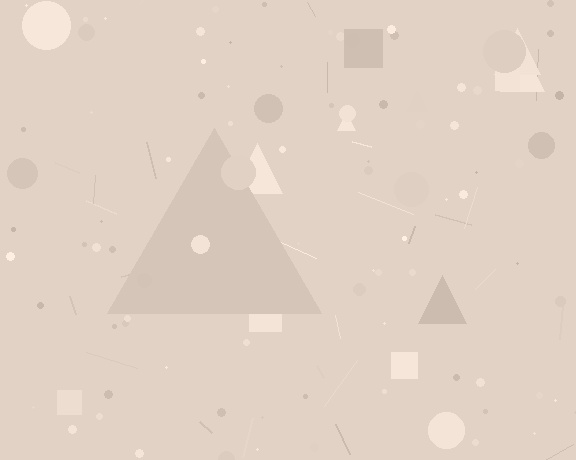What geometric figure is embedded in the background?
A triangle is embedded in the background.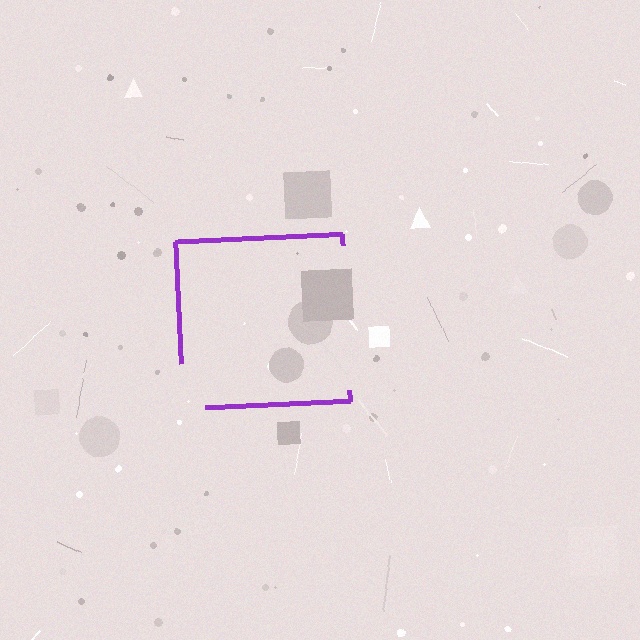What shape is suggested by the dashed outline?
The dashed outline suggests a square.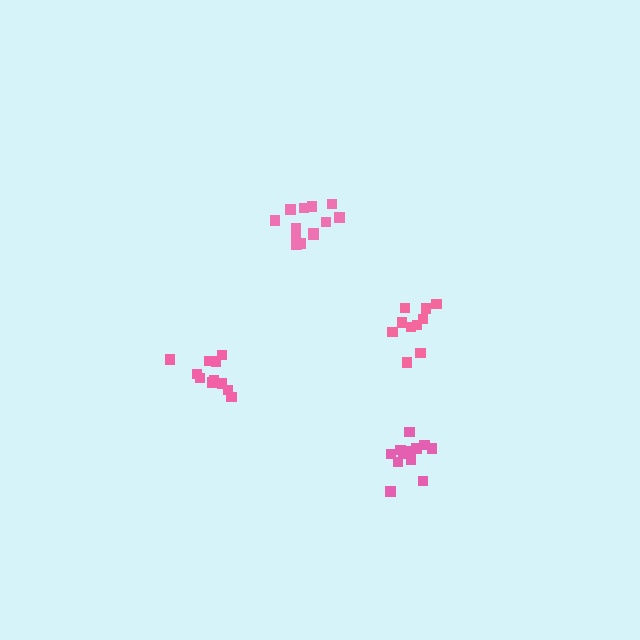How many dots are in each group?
Group 1: 13 dots, Group 2: 11 dots, Group 3: 10 dots, Group 4: 12 dots (46 total).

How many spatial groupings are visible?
There are 4 spatial groupings.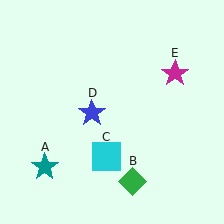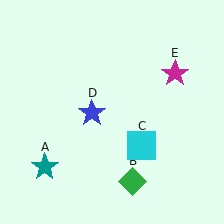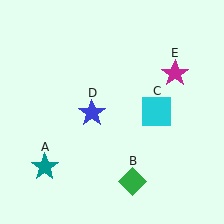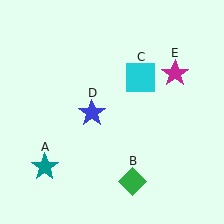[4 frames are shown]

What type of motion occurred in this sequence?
The cyan square (object C) rotated counterclockwise around the center of the scene.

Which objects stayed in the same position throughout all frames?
Teal star (object A) and green diamond (object B) and blue star (object D) and magenta star (object E) remained stationary.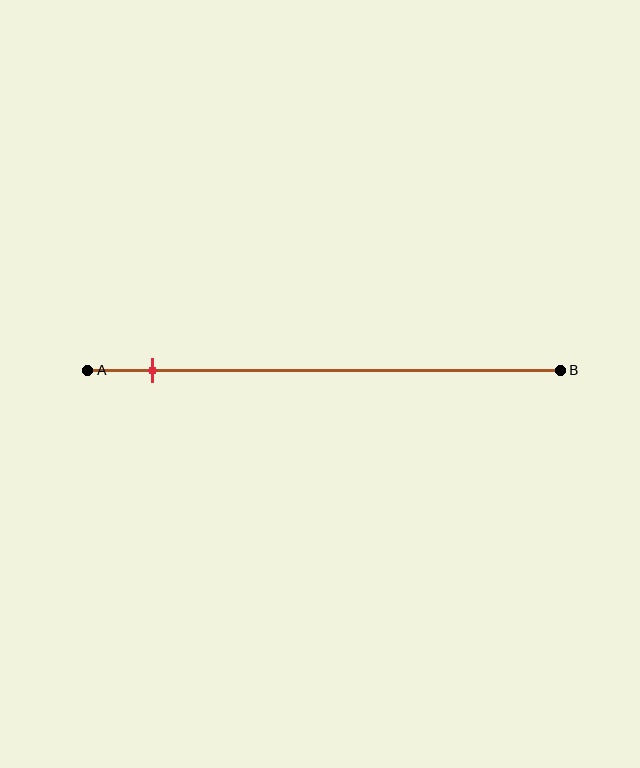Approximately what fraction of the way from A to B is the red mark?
The red mark is approximately 15% of the way from A to B.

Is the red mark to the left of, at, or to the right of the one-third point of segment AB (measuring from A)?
The red mark is to the left of the one-third point of segment AB.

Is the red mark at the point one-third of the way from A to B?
No, the mark is at about 15% from A, not at the 33% one-third point.